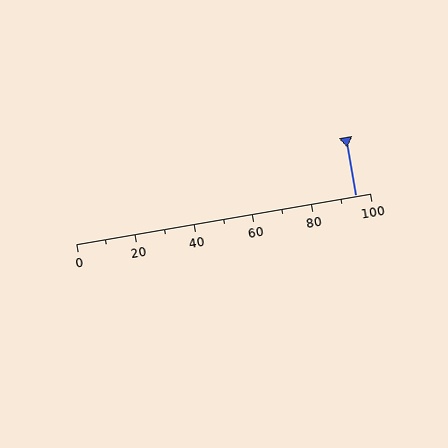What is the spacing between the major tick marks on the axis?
The major ticks are spaced 20 apart.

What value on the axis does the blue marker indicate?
The marker indicates approximately 95.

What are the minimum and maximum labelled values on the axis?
The axis runs from 0 to 100.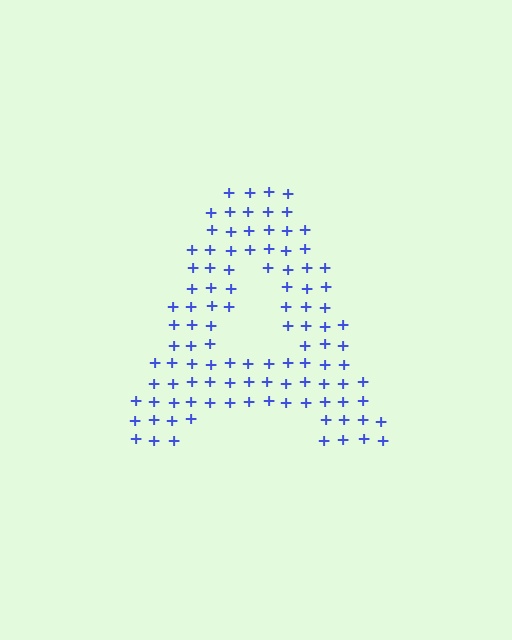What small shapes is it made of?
It is made of small plus signs.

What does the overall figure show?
The overall figure shows the letter A.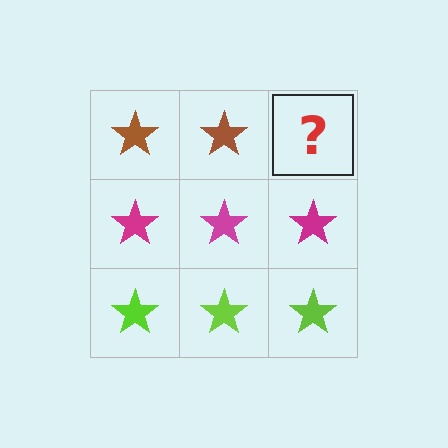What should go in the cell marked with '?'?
The missing cell should contain a brown star.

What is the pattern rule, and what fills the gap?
The rule is that each row has a consistent color. The gap should be filled with a brown star.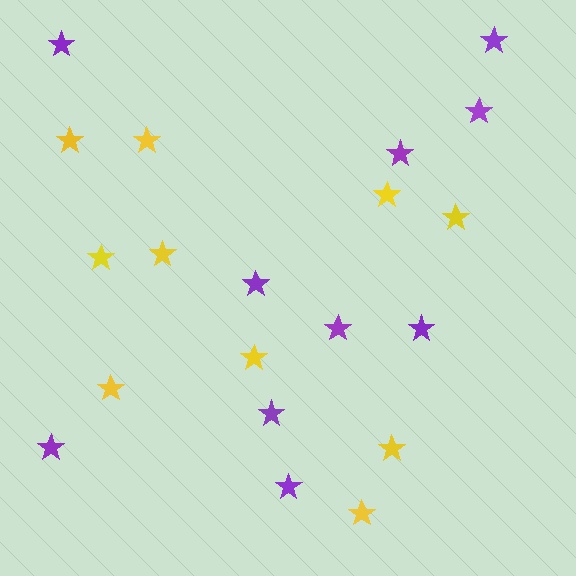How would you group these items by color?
There are 2 groups: one group of yellow stars (10) and one group of purple stars (10).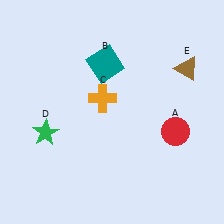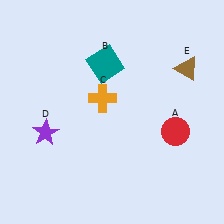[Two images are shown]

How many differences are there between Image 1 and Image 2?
There is 1 difference between the two images.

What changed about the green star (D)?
In Image 1, D is green. In Image 2, it changed to purple.